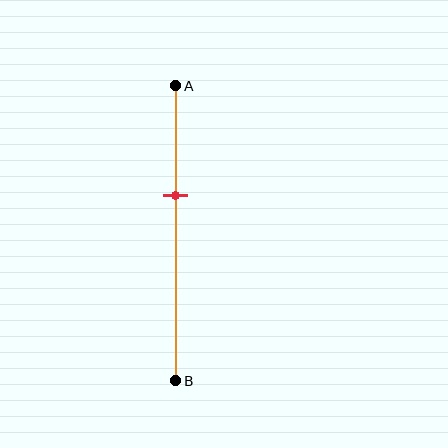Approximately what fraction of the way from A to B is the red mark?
The red mark is approximately 35% of the way from A to B.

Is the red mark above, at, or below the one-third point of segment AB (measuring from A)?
The red mark is below the one-third point of segment AB.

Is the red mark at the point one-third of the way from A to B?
No, the mark is at about 35% from A, not at the 33% one-third point.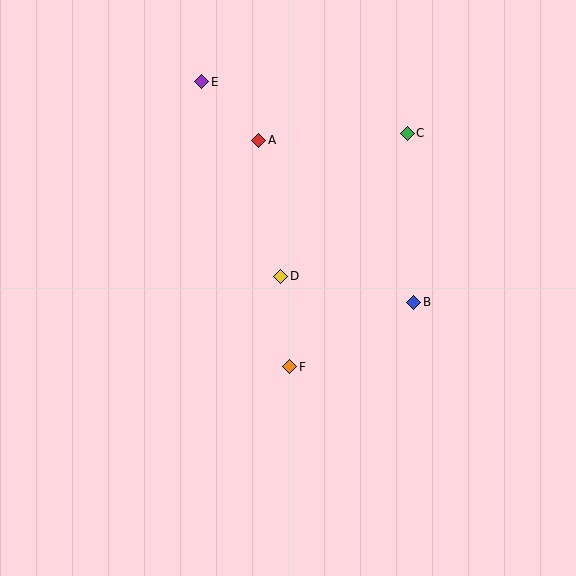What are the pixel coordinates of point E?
Point E is at (202, 82).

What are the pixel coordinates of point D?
Point D is at (281, 276).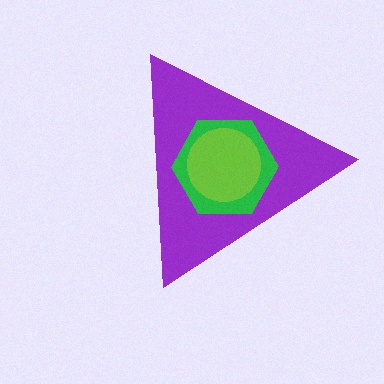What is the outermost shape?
The purple triangle.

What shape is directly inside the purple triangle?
The green hexagon.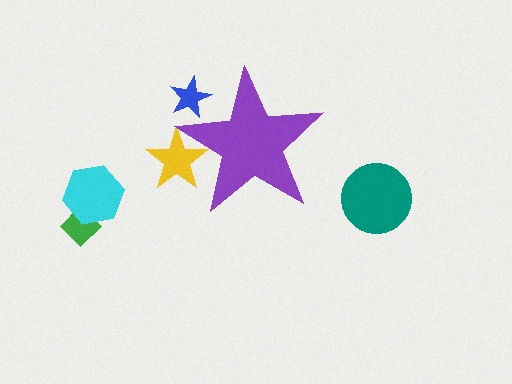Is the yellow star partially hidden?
Yes, the yellow star is partially hidden behind the purple star.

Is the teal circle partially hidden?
No, the teal circle is fully visible.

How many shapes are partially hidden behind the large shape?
2 shapes are partially hidden.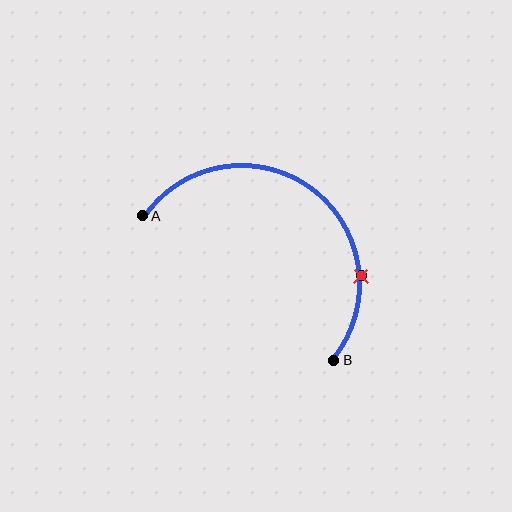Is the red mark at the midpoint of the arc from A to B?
No. The red mark lies on the arc but is closer to endpoint B. The arc midpoint would be at the point on the curve equidistant along the arc from both A and B.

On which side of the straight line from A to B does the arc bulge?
The arc bulges above and to the right of the straight line connecting A and B.